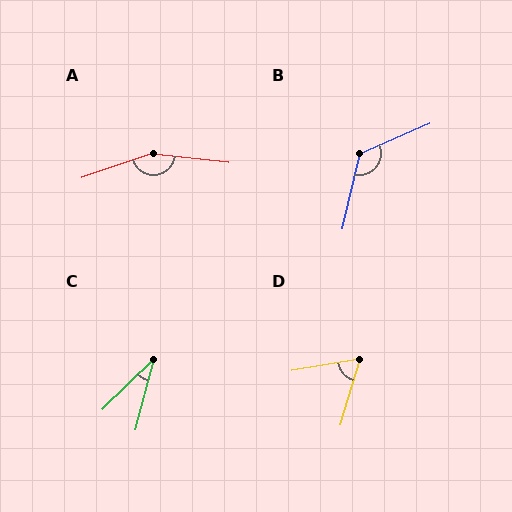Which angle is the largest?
A, at approximately 155 degrees.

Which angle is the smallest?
C, at approximately 31 degrees.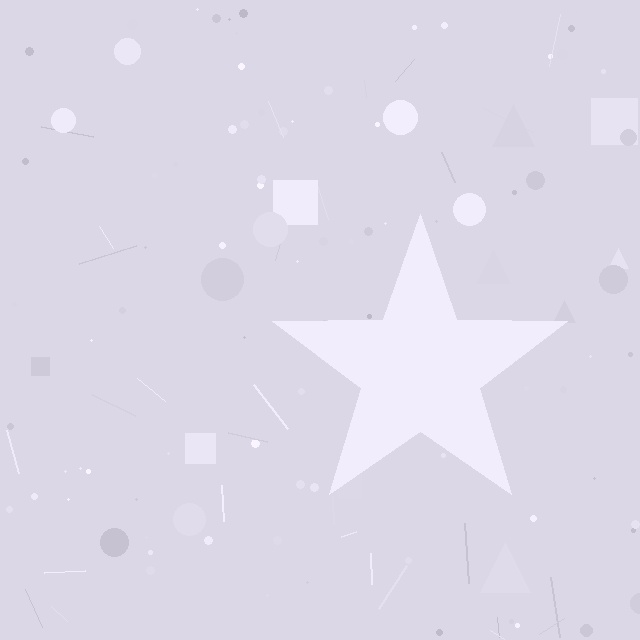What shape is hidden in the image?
A star is hidden in the image.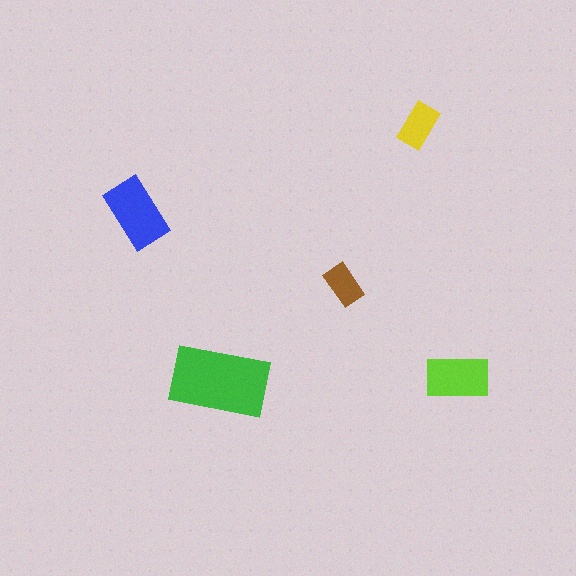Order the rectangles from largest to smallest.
the green one, the blue one, the lime one, the yellow one, the brown one.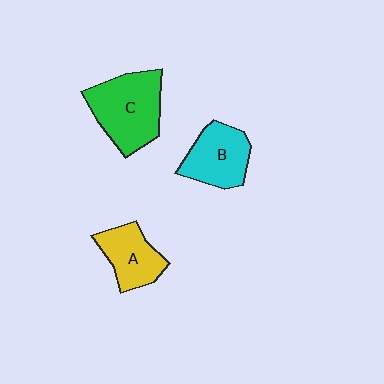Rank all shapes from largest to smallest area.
From largest to smallest: C (green), B (cyan), A (yellow).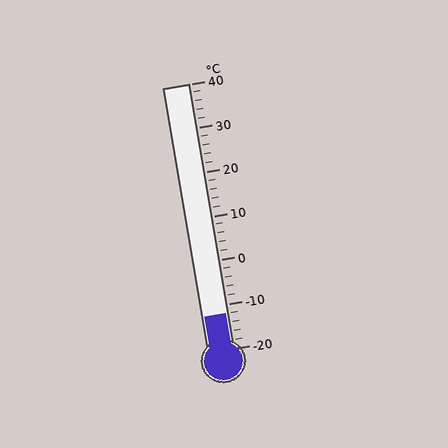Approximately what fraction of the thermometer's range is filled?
The thermometer is filled to approximately 15% of its range.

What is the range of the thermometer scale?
The thermometer scale ranges from -20°C to 40°C.